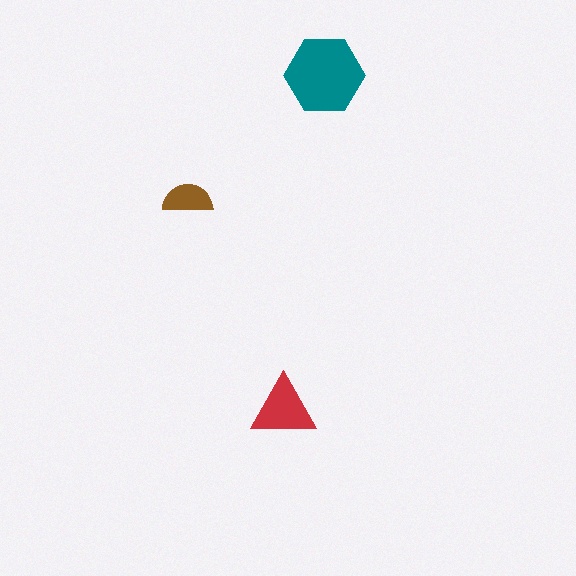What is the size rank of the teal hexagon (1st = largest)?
1st.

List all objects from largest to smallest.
The teal hexagon, the red triangle, the brown semicircle.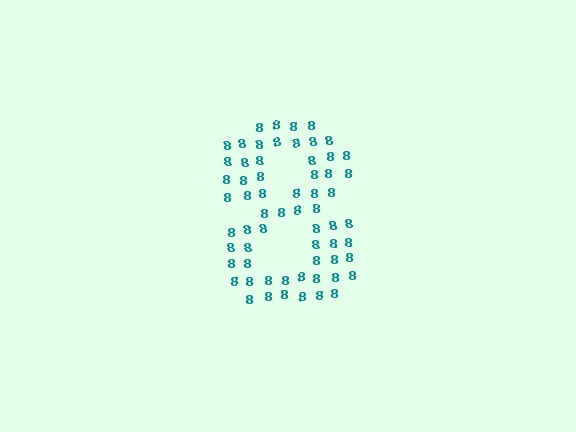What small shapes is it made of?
It is made of small digit 8's.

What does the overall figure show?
The overall figure shows the digit 8.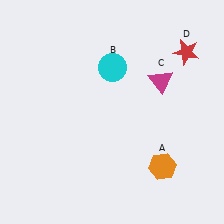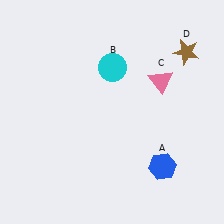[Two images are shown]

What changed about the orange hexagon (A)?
In Image 1, A is orange. In Image 2, it changed to blue.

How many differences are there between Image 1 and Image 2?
There are 3 differences between the two images.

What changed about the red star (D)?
In Image 1, D is red. In Image 2, it changed to brown.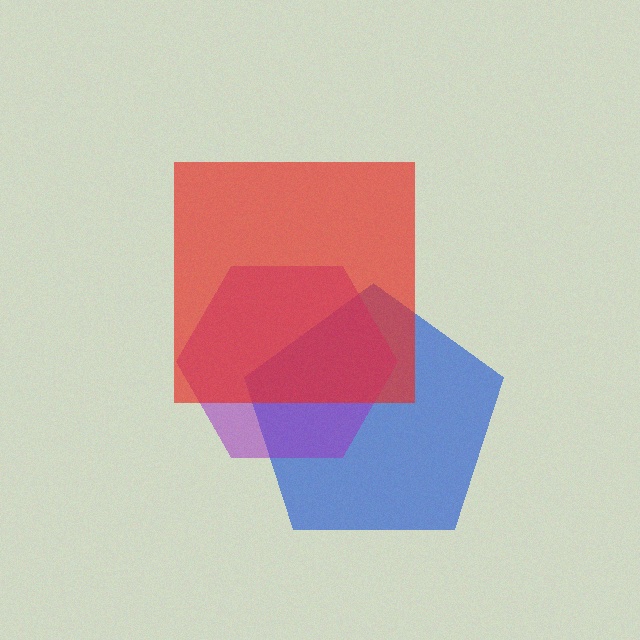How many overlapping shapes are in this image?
There are 3 overlapping shapes in the image.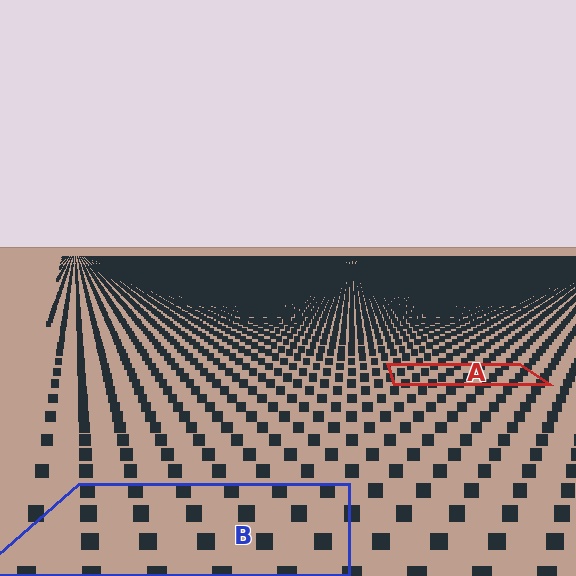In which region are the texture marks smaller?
The texture marks are smaller in region A, because it is farther away.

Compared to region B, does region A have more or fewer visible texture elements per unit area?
Region A has more texture elements per unit area — they are packed more densely because it is farther away.